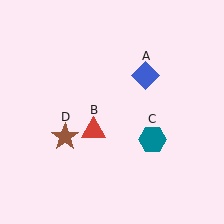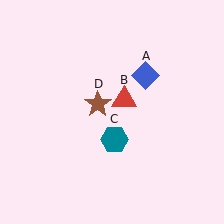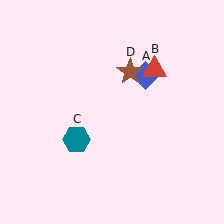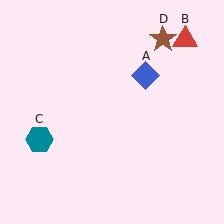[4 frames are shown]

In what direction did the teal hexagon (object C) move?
The teal hexagon (object C) moved left.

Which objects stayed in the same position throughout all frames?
Blue diamond (object A) remained stationary.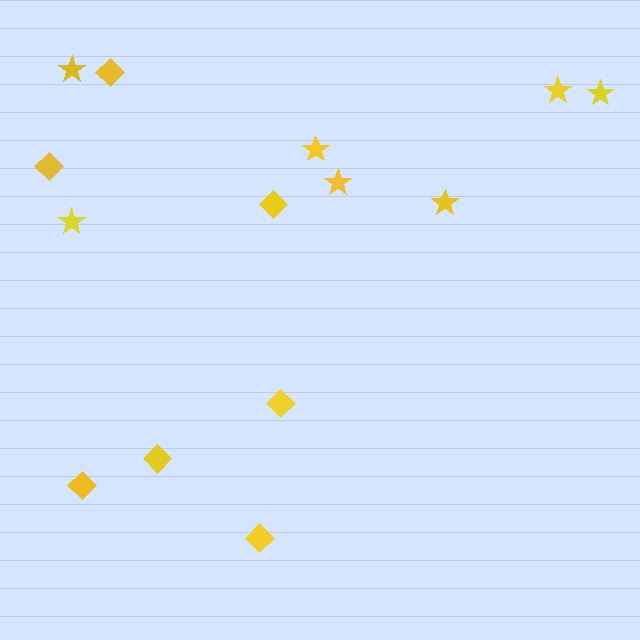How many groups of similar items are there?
There are 2 groups: one group of diamonds (7) and one group of stars (7).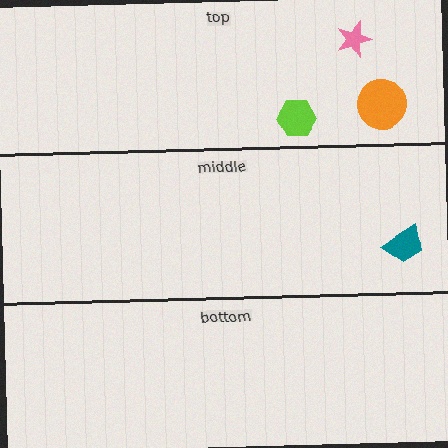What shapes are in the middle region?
The teal trapezoid.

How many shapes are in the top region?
3.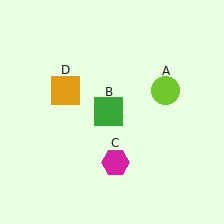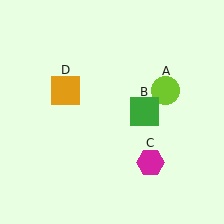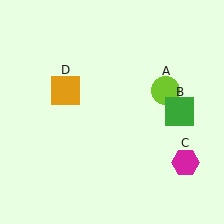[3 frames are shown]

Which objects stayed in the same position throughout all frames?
Lime circle (object A) and orange square (object D) remained stationary.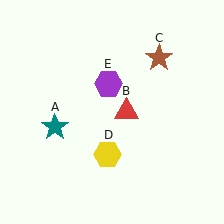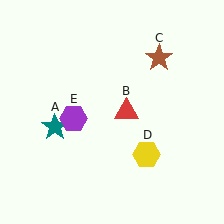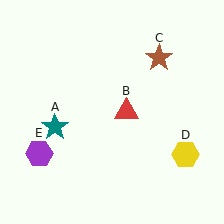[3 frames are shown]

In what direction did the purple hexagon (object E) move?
The purple hexagon (object E) moved down and to the left.